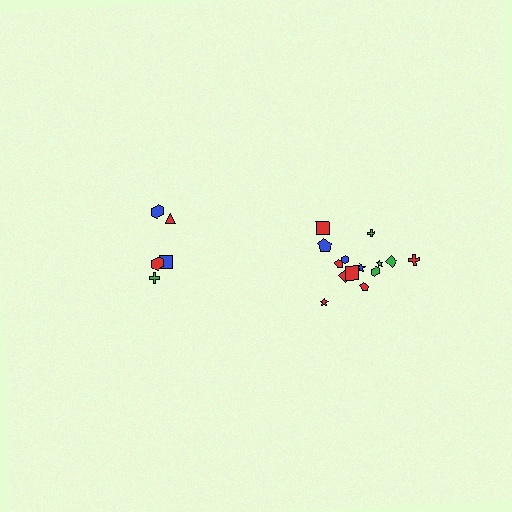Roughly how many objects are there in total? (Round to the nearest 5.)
Roughly 20 objects in total.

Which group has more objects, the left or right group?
The right group.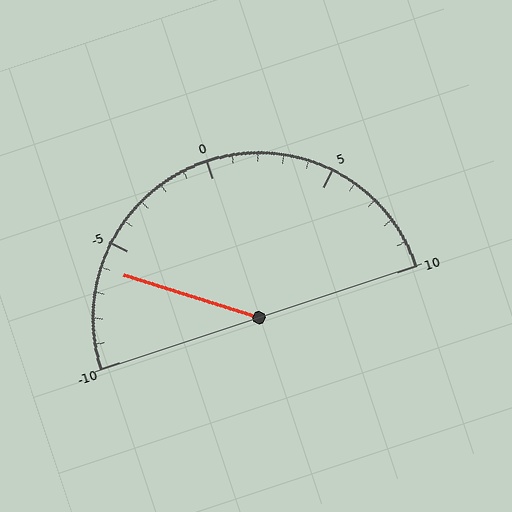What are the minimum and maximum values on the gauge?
The gauge ranges from -10 to 10.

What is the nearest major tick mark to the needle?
The nearest major tick mark is -5.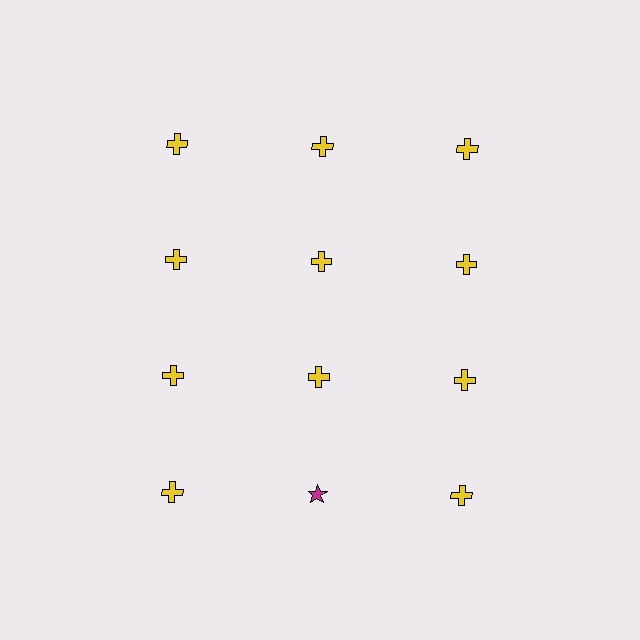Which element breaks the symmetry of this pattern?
The magenta star in the fourth row, second from left column breaks the symmetry. All other shapes are yellow crosses.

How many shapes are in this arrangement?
There are 12 shapes arranged in a grid pattern.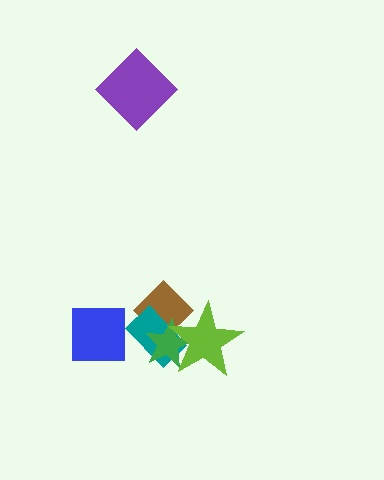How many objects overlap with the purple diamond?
0 objects overlap with the purple diamond.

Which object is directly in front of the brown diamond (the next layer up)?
The teal rectangle is directly in front of the brown diamond.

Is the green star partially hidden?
Yes, it is partially covered by another shape.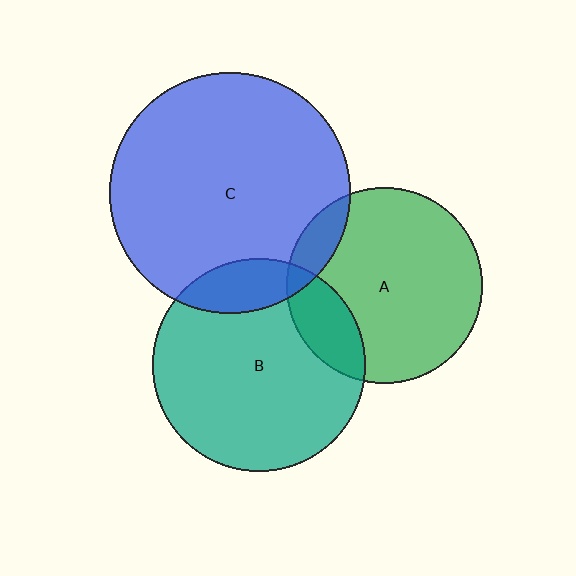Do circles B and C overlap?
Yes.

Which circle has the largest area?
Circle C (blue).